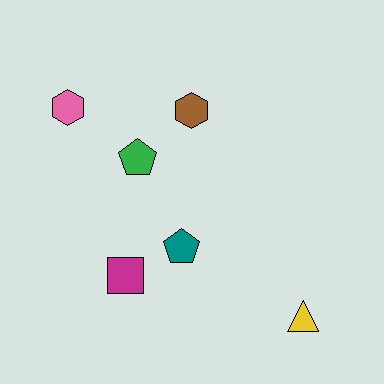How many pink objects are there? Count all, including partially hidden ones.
There is 1 pink object.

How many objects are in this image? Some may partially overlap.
There are 6 objects.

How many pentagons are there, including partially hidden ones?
There are 2 pentagons.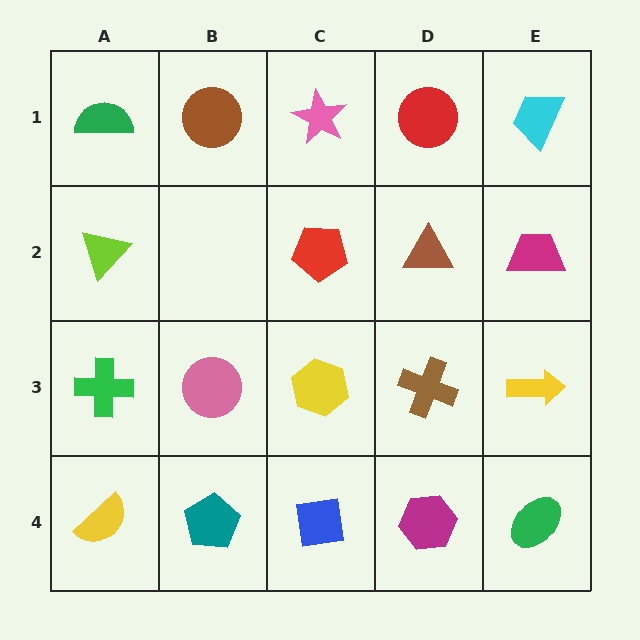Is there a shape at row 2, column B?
No, that cell is empty.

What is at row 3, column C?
A yellow hexagon.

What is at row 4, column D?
A magenta hexagon.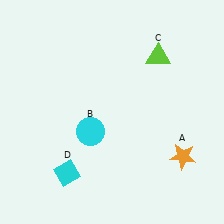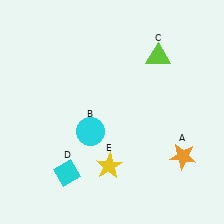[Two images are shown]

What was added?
A yellow star (E) was added in Image 2.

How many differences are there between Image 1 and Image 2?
There is 1 difference between the two images.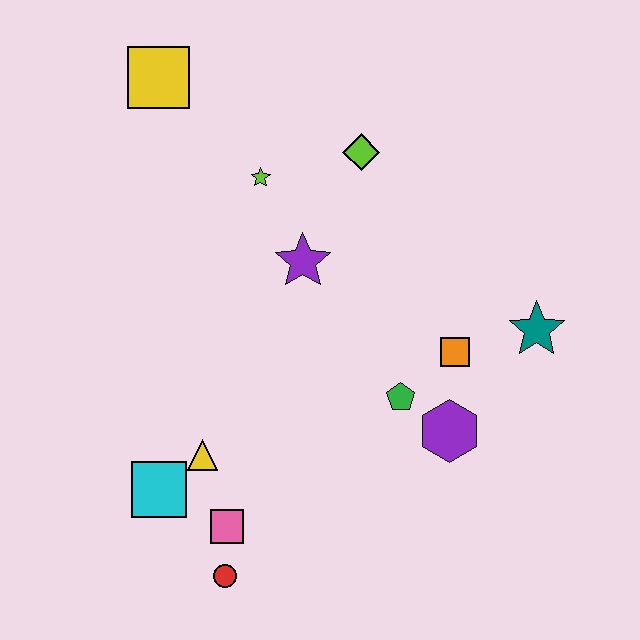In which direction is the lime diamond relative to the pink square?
The lime diamond is above the pink square.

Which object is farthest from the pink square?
The yellow square is farthest from the pink square.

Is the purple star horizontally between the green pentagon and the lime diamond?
No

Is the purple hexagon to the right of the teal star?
No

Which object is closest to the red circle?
The pink square is closest to the red circle.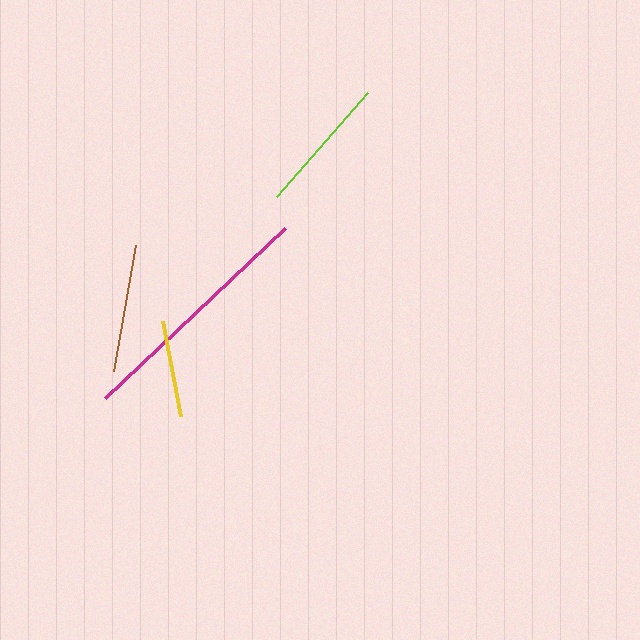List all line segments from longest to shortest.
From longest to shortest: magenta, lime, brown, yellow.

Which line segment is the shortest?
The yellow line is the shortest at approximately 97 pixels.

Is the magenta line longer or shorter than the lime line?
The magenta line is longer than the lime line.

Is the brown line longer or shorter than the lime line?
The lime line is longer than the brown line.